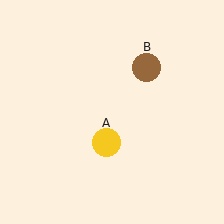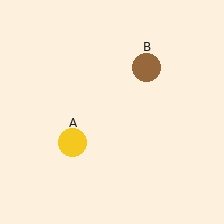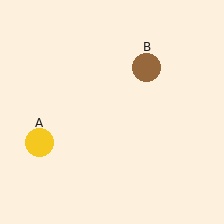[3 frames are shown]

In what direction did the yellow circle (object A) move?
The yellow circle (object A) moved left.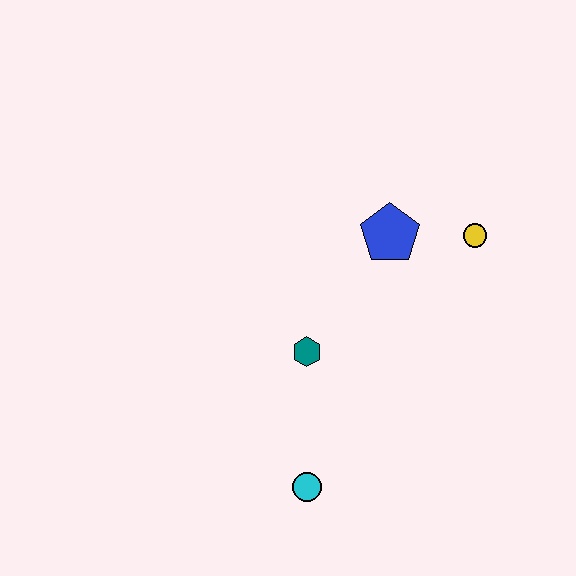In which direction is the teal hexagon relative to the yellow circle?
The teal hexagon is to the left of the yellow circle.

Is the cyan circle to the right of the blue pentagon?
No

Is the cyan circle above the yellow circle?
No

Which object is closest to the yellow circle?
The blue pentagon is closest to the yellow circle.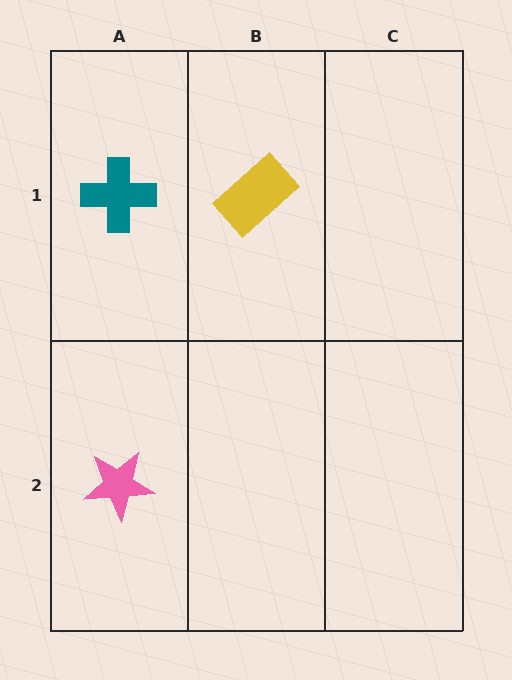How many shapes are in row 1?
2 shapes.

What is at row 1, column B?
A yellow rectangle.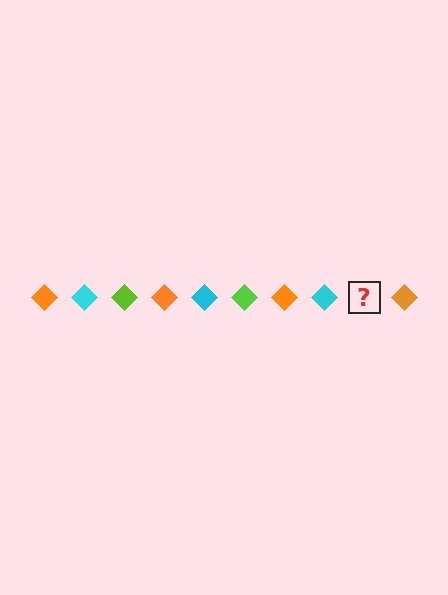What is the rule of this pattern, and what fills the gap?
The rule is that the pattern cycles through orange, cyan, lime diamonds. The gap should be filled with a lime diamond.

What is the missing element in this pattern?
The missing element is a lime diamond.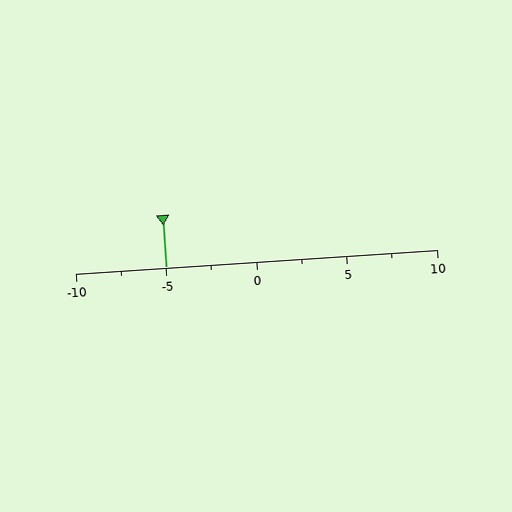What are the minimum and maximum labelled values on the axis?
The axis runs from -10 to 10.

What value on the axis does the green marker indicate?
The marker indicates approximately -5.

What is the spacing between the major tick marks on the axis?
The major ticks are spaced 5 apart.